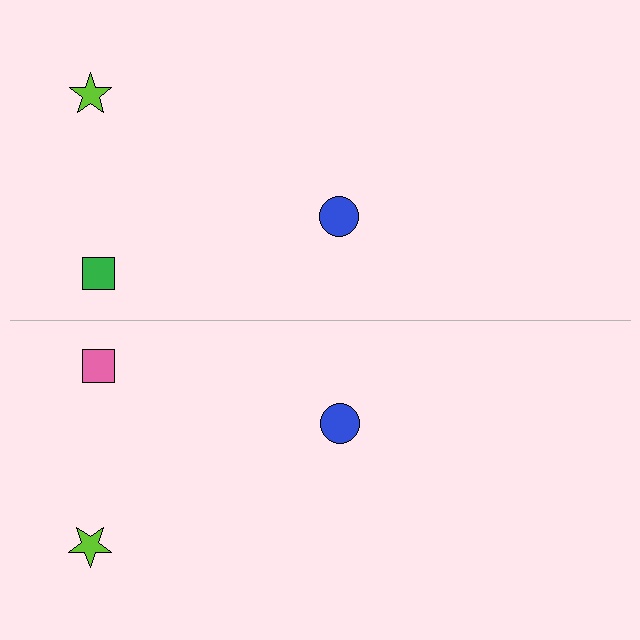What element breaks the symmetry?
The pink square on the bottom side breaks the symmetry — its mirror counterpart is green.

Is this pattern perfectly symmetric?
No, the pattern is not perfectly symmetric. The pink square on the bottom side breaks the symmetry — its mirror counterpart is green.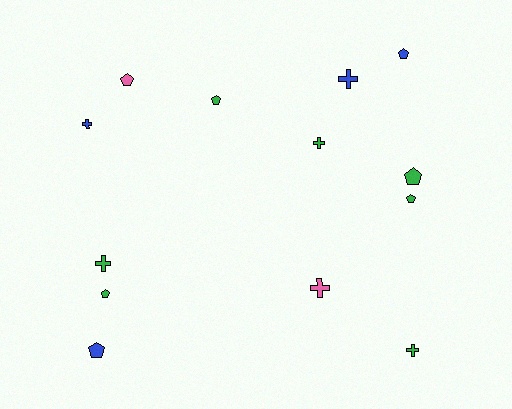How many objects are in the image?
There are 13 objects.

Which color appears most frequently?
Green, with 7 objects.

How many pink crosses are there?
There is 1 pink cross.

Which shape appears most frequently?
Pentagon, with 7 objects.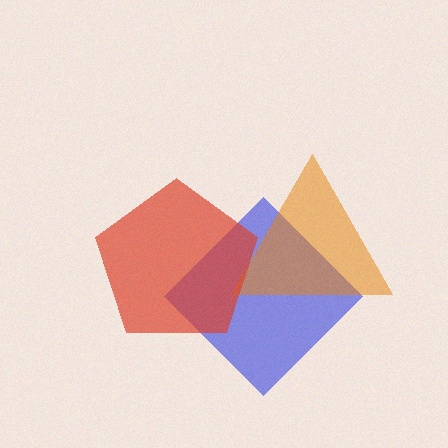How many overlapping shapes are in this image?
There are 3 overlapping shapes in the image.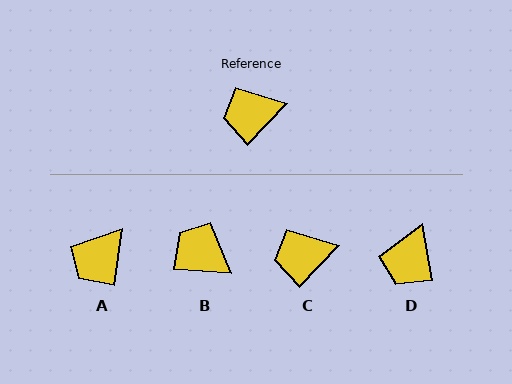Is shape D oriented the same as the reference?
No, it is off by about 54 degrees.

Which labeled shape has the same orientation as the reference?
C.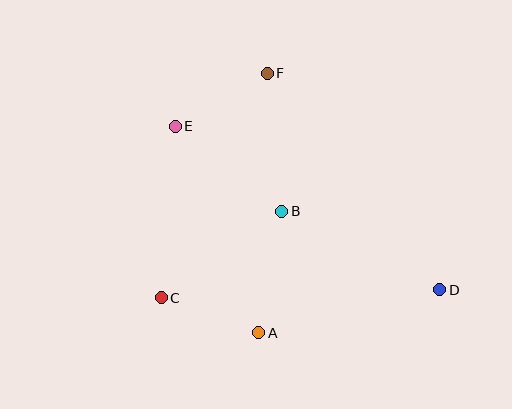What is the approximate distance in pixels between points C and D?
The distance between C and D is approximately 279 pixels.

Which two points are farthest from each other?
Points D and E are farthest from each other.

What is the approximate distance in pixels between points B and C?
The distance between B and C is approximately 148 pixels.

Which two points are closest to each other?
Points A and C are closest to each other.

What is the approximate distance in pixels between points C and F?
The distance between C and F is approximately 248 pixels.